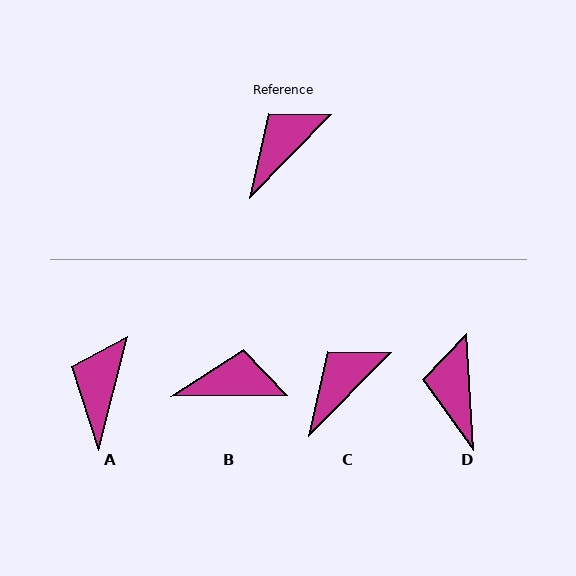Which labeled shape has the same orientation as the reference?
C.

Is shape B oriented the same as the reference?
No, it is off by about 45 degrees.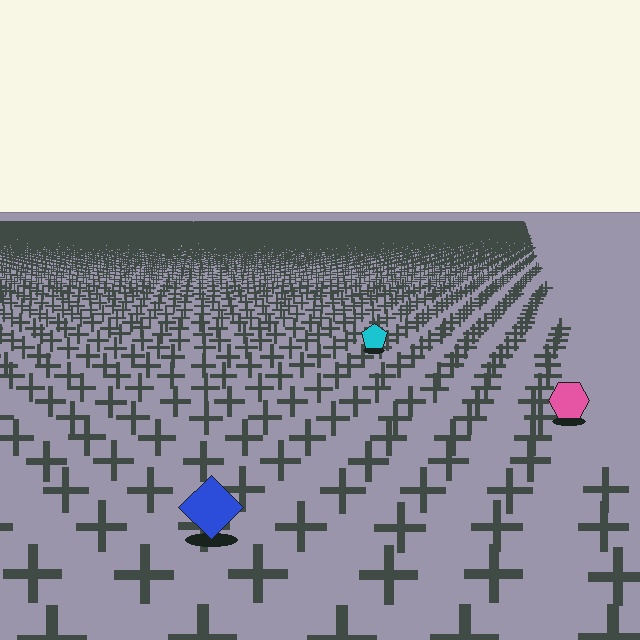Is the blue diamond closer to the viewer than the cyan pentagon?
Yes. The blue diamond is closer — you can tell from the texture gradient: the ground texture is coarser near it.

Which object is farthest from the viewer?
The cyan pentagon is farthest from the viewer. It appears smaller and the ground texture around it is denser.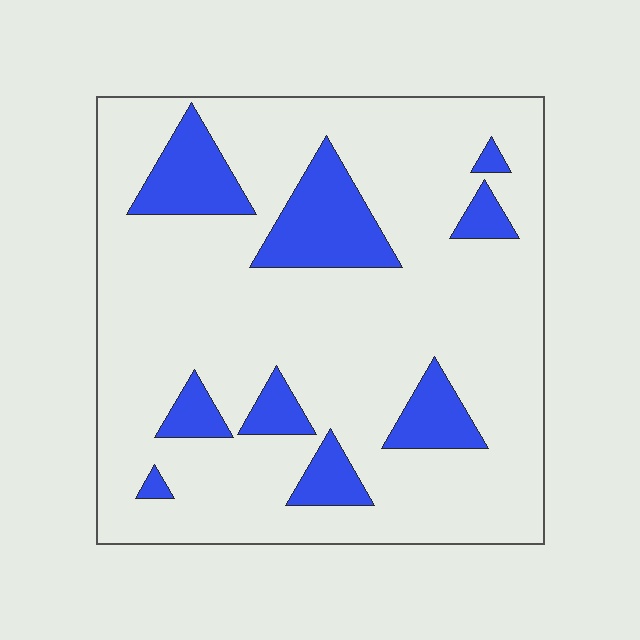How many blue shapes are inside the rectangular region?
9.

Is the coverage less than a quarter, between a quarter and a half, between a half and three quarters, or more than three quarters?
Less than a quarter.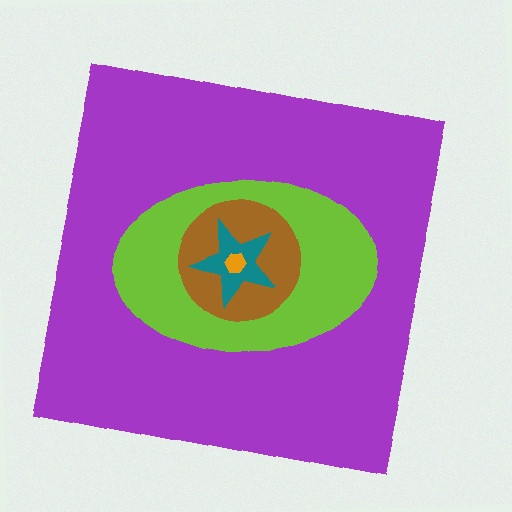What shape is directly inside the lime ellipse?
The brown circle.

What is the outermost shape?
The purple square.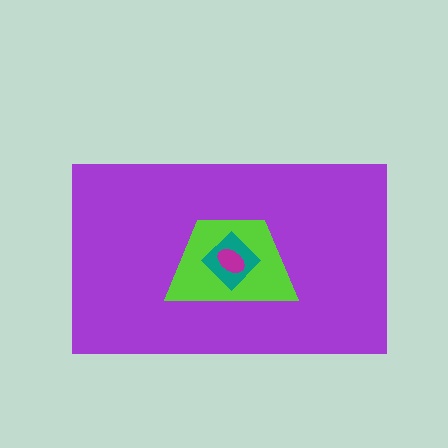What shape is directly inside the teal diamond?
The magenta ellipse.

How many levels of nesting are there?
4.